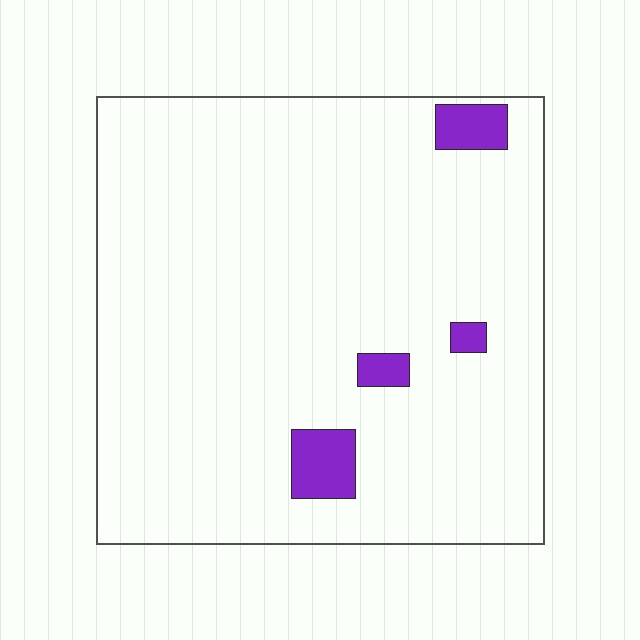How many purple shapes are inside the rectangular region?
4.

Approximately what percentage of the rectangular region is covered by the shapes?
Approximately 5%.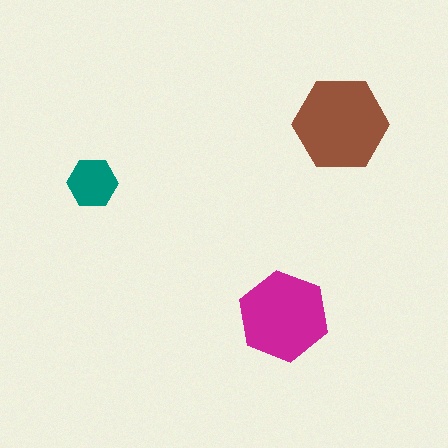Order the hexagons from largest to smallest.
the brown one, the magenta one, the teal one.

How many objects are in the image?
There are 3 objects in the image.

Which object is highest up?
The brown hexagon is topmost.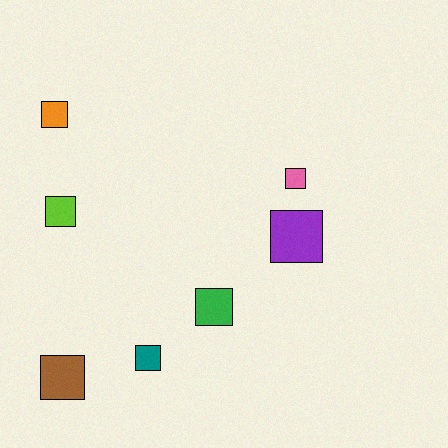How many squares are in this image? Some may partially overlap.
There are 7 squares.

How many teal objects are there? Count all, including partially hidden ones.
There is 1 teal object.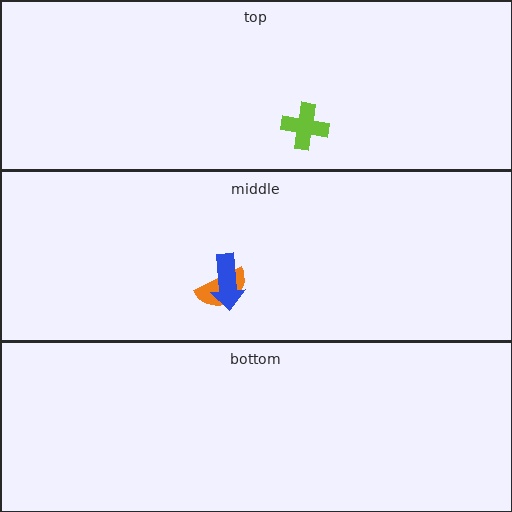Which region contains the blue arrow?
The middle region.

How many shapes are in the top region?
1.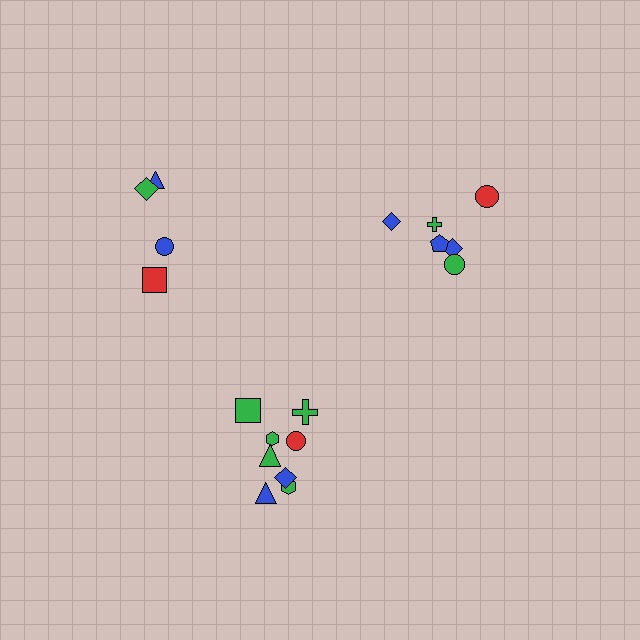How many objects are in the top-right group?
There are 6 objects.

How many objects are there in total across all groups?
There are 18 objects.